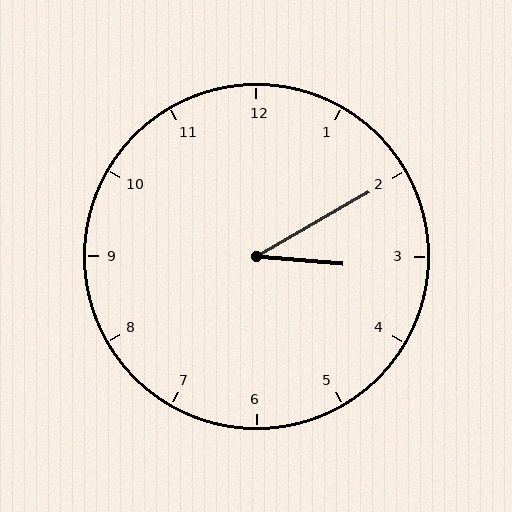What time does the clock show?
3:10.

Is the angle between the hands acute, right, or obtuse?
It is acute.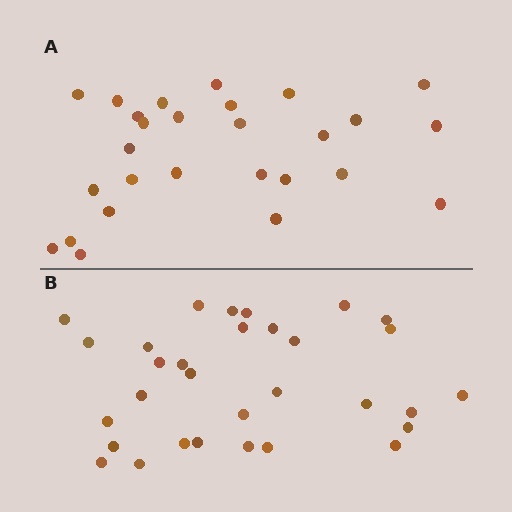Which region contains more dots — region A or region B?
Region B (the bottom region) has more dots.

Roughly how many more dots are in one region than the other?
Region B has about 4 more dots than region A.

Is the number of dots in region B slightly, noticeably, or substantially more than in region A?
Region B has only slightly more — the two regions are fairly close. The ratio is roughly 1.1 to 1.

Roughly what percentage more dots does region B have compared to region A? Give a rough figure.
About 15% more.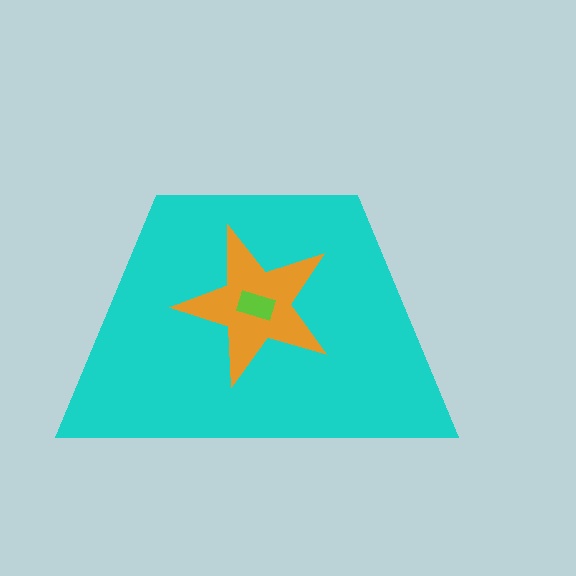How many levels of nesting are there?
3.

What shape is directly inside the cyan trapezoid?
The orange star.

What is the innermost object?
The lime rectangle.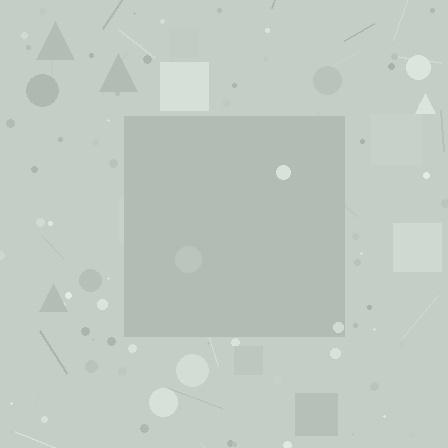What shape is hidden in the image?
A square is hidden in the image.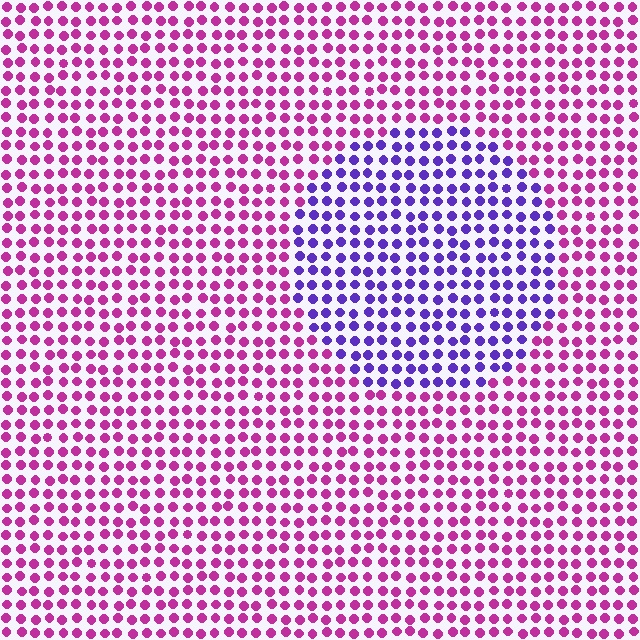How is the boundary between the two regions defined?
The boundary is defined purely by a slight shift in hue (about 56 degrees). Spacing, size, and orientation are identical on both sides.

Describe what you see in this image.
The image is filled with small magenta elements in a uniform arrangement. A circle-shaped region is visible where the elements are tinted to a slightly different hue, forming a subtle color boundary.